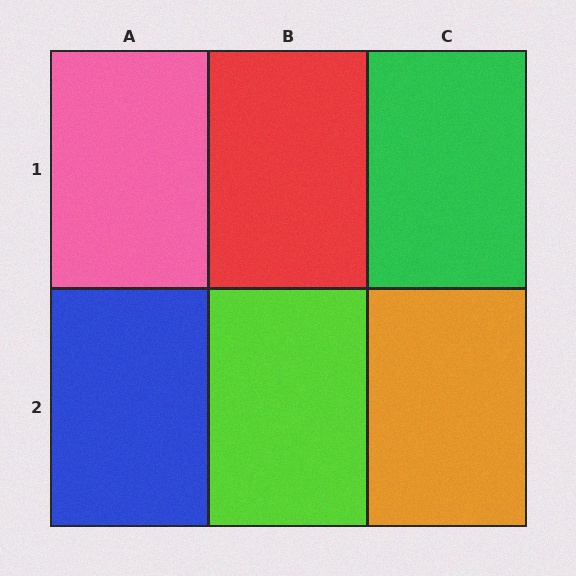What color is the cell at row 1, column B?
Red.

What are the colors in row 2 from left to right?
Blue, lime, orange.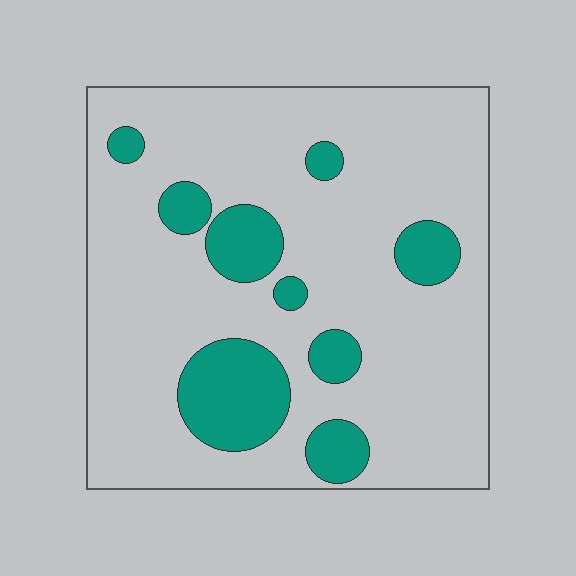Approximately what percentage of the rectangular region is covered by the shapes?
Approximately 20%.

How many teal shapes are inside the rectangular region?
9.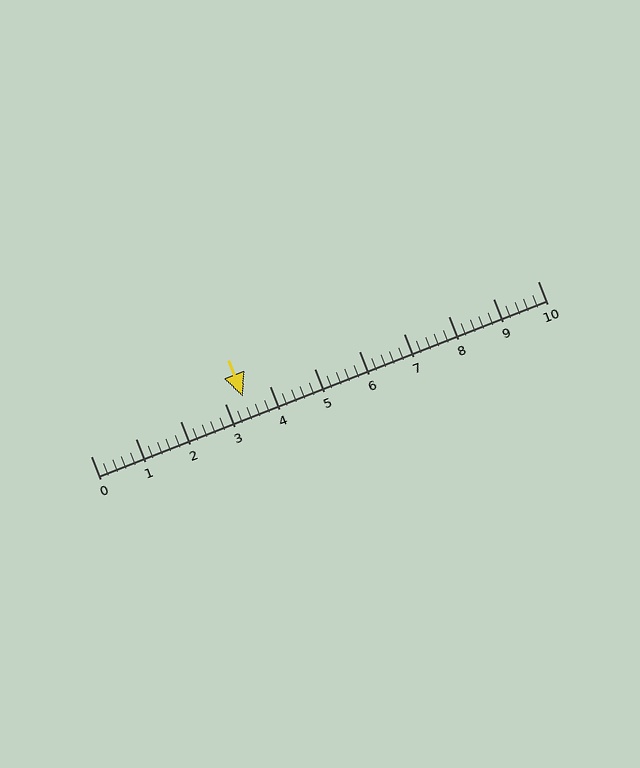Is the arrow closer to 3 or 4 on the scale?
The arrow is closer to 3.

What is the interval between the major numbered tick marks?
The major tick marks are spaced 1 units apart.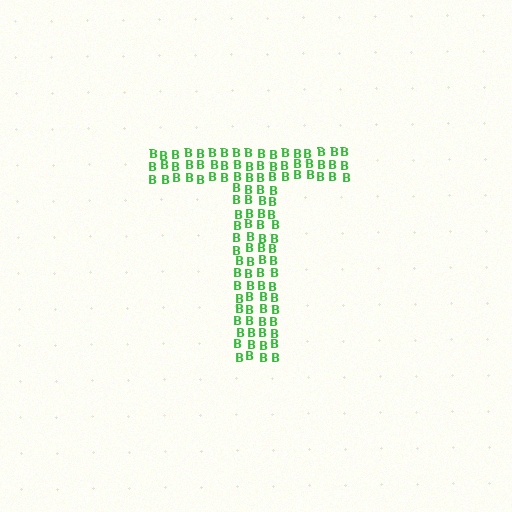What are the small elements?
The small elements are letter B's.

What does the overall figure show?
The overall figure shows the letter T.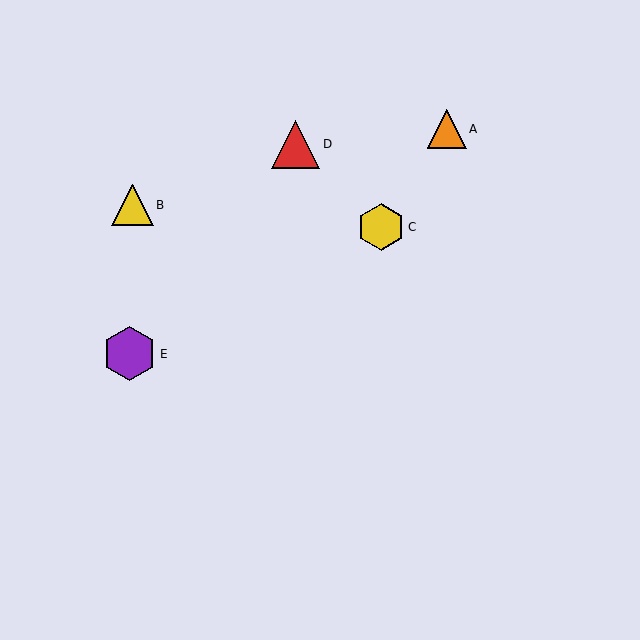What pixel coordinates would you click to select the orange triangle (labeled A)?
Click at (447, 129) to select the orange triangle A.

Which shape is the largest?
The purple hexagon (labeled E) is the largest.